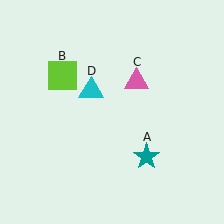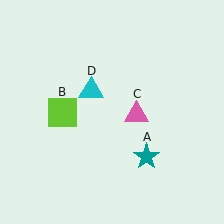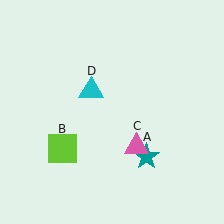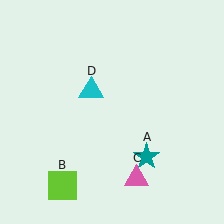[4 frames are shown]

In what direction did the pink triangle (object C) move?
The pink triangle (object C) moved down.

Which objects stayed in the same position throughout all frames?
Teal star (object A) and cyan triangle (object D) remained stationary.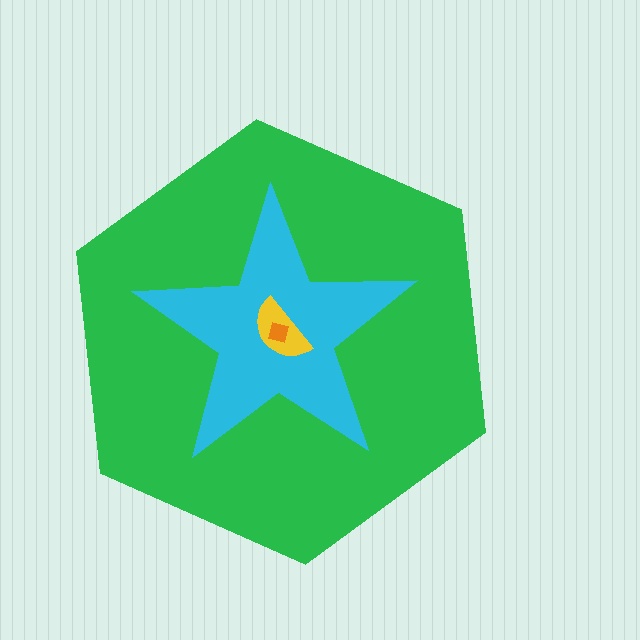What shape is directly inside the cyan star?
The yellow semicircle.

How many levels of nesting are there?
4.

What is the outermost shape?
The green hexagon.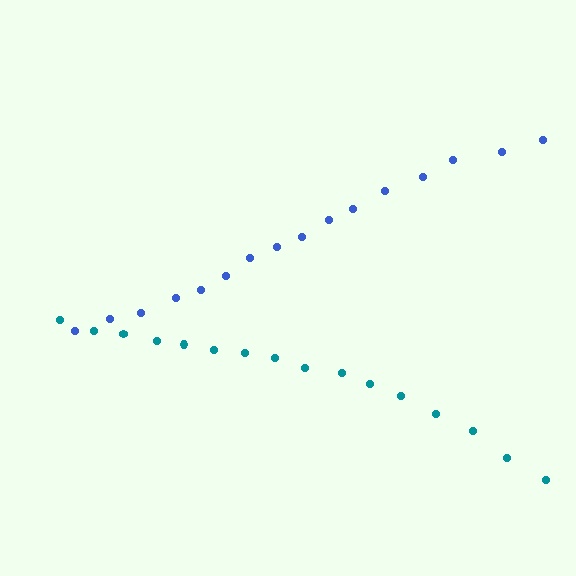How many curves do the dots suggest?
There are 2 distinct paths.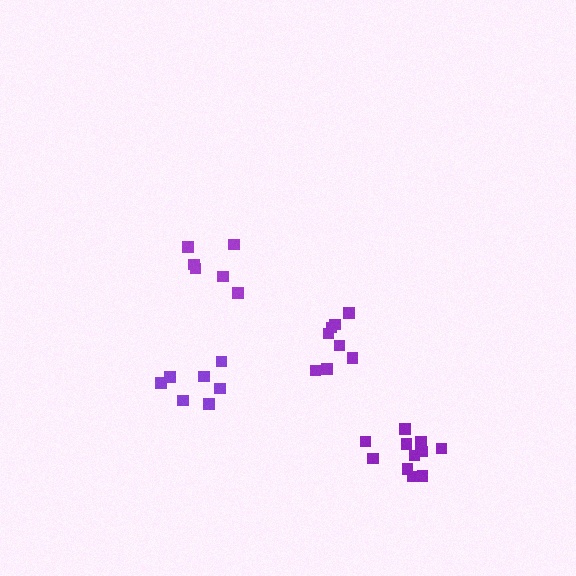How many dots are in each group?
Group 1: 12 dots, Group 2: 6 dots, Group 3: 7 dots, Group 4: 8 dots (33 total).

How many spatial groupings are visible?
There are 4 spatial groupings.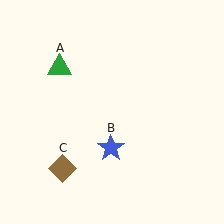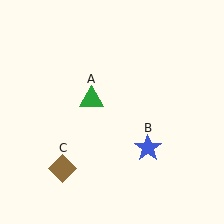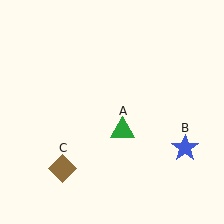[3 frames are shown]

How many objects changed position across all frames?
2 objects changed position: green triangle (object A), blue star (object B).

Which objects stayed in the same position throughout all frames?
Brown diamond (object C) remained stationary.